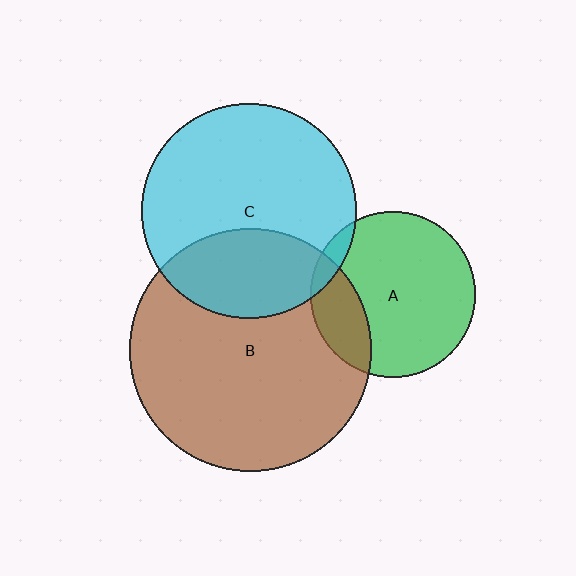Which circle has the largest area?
Circle B (brown).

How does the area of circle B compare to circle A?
Approximately 2.1 times.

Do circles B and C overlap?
Yes.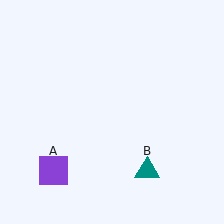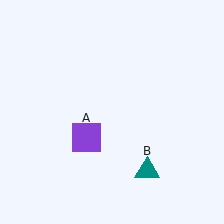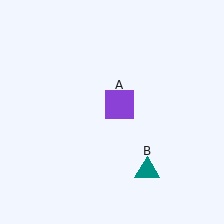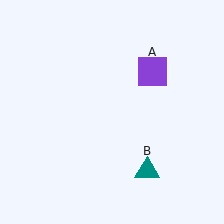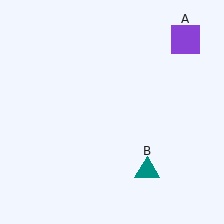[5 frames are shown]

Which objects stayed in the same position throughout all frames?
Teal triangle (object B) remained stationary.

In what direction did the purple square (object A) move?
The purple square (object A) moved up and to the right.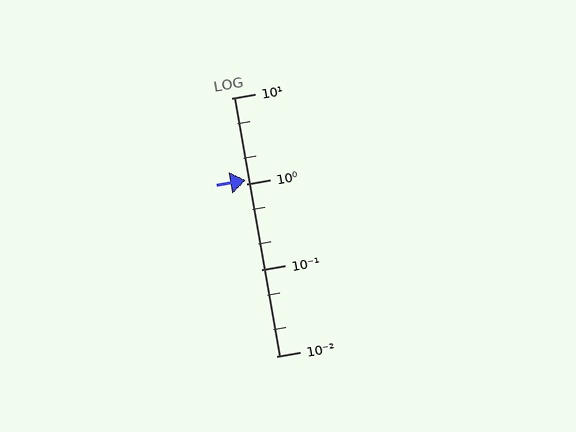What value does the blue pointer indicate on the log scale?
The pointer indicates approximately 1.1.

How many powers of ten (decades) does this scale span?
The scale spans 3 decades, from 0.01 to 10.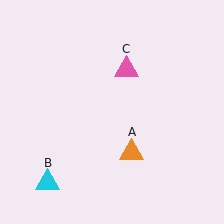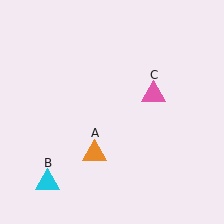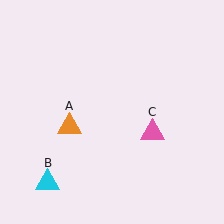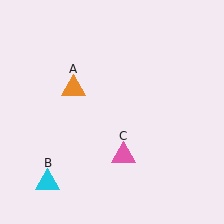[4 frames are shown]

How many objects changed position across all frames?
2 objects changed position: orange triangle (object A), pink triangle (object C).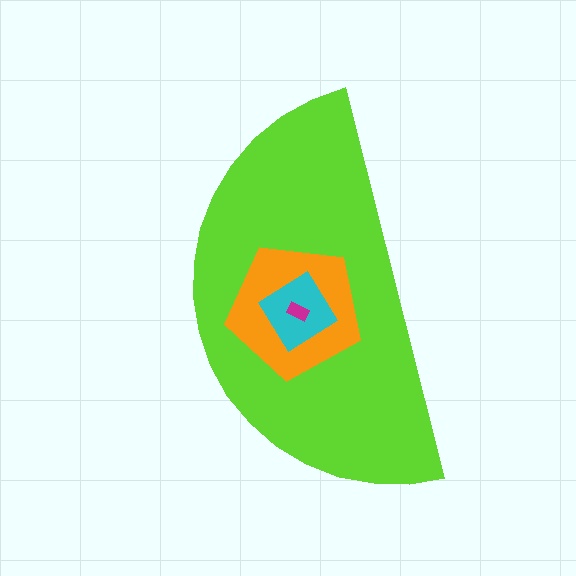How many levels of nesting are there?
4.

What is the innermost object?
The magenta rectangle.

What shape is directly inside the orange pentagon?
The cyan diamond.